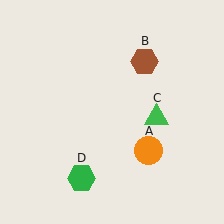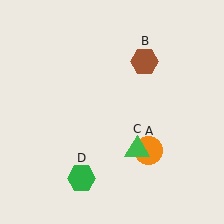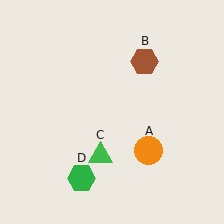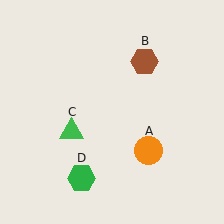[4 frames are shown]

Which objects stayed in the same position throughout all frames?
Orange circle (object A) and brown hexagon (object B) and green hexagon (object D) remained stationary.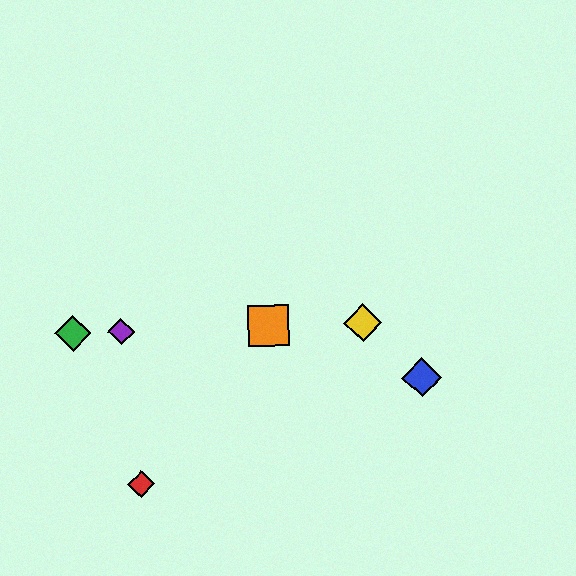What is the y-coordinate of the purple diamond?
The purple diamond is at y≈331.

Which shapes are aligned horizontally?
The green diamond, the yellow diamond, the purple diamond, the orange square are aligned horizontally.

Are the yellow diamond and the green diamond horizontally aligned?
Yes, both are at y≈323.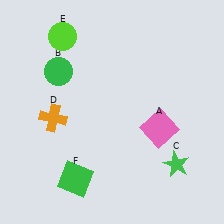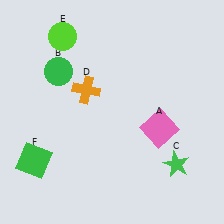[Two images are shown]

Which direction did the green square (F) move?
The green square (F) moved left.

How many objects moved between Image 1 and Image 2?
2 objects moved between the two images.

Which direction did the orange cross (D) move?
The orange cross (D) moved right.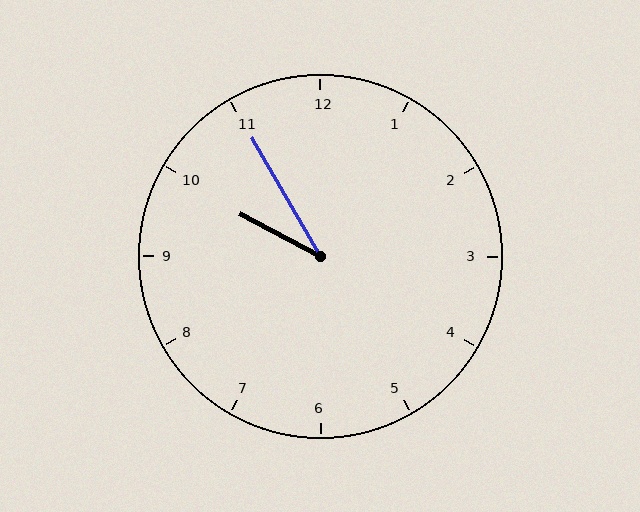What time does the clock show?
9:55.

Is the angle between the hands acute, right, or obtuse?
It is acute.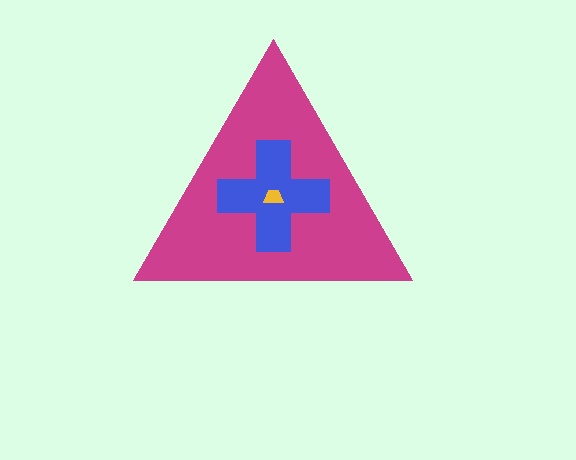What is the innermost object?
The yellow trapezoid.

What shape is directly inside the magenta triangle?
The blue cross.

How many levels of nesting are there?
3.